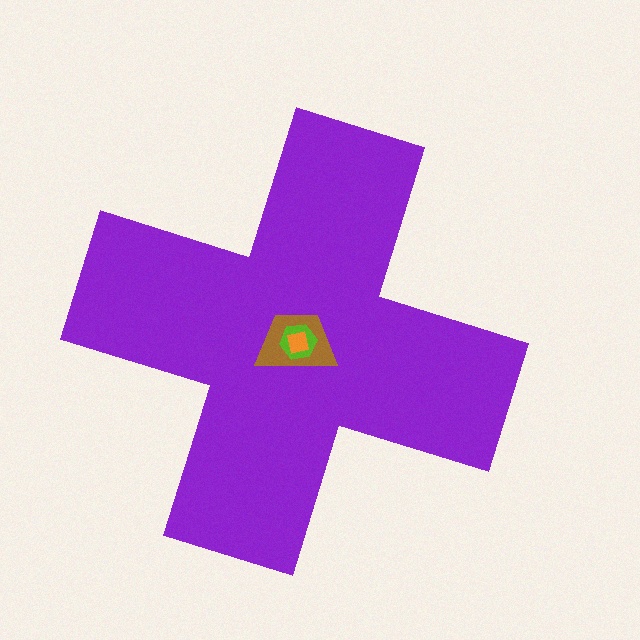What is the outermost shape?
The purple cross.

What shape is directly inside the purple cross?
The brown trapezoid.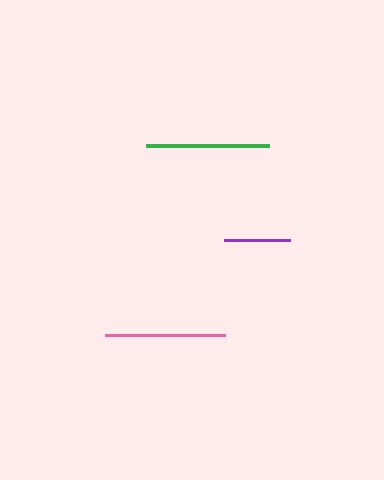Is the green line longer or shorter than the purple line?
The green line is longer than the purple line.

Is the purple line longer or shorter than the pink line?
The pink line is longer than the purple line.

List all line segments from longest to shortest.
From longest to shortest: green, pink, purple.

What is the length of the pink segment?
The pink segment is approximately 120 pixels long.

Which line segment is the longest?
The green line is the longest at approximately 123 pixels.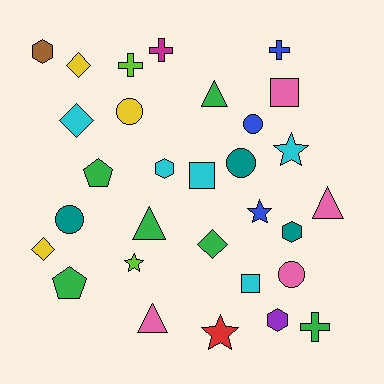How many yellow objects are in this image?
There are 3 yellow objects.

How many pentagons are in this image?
There are 2 pentagons.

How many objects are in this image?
There are 30 objects.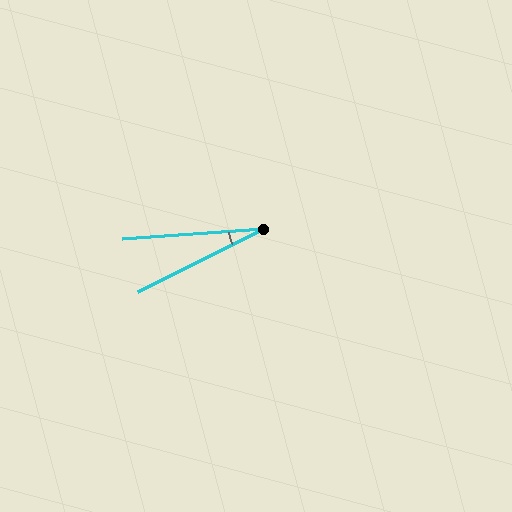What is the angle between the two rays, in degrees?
Approximately 23 degrees.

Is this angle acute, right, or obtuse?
It is acute.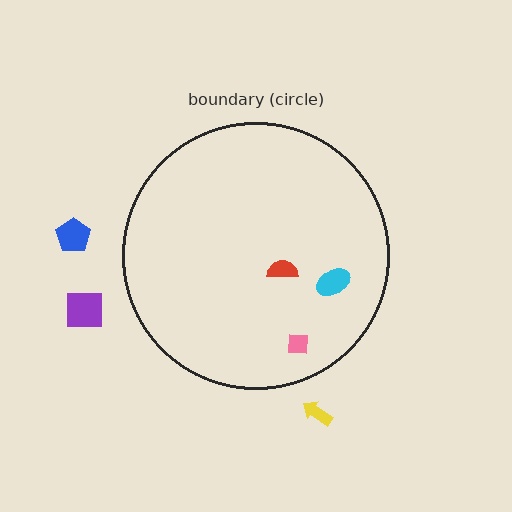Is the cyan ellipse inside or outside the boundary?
Inside.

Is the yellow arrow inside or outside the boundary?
Outside.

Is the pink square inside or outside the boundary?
Inside.